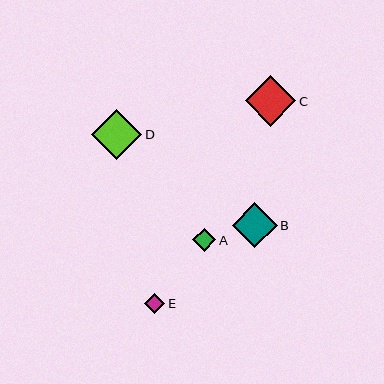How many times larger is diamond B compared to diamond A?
Diamond B is approximately 2.0 times the size of diamond A.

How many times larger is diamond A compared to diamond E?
Diamond A is approximately 1.1 times the size of diamond E.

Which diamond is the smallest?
Diamond E is the smallest with a size of approximately 20 pixels.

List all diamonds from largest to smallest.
From largest to smallest: C, D, B, A, E.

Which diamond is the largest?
Diamond C is the largest with a size of approximately 50 pixels.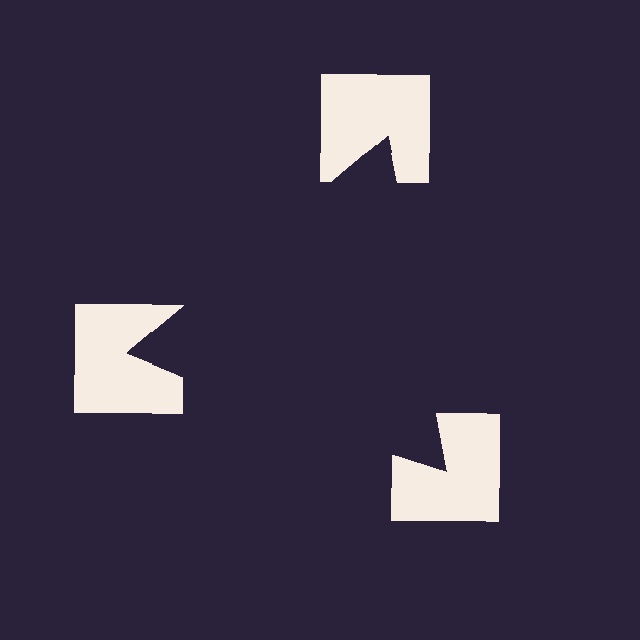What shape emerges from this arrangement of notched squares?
An illusory triangle — its edges are inferred from the aligned wedge cuts in the notched squares, not physically drawn.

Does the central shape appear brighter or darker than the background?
It typically appears slightly darker than the background, even though no actual brightness change is drawn.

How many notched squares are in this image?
There are 3 — one at each vertex of the illusory triangle.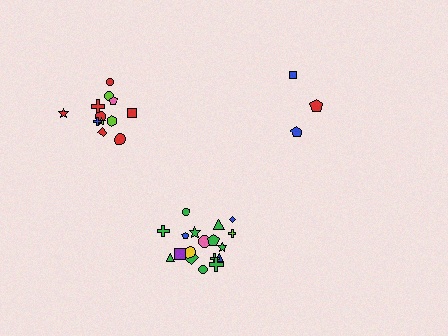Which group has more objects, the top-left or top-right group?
The top-left group.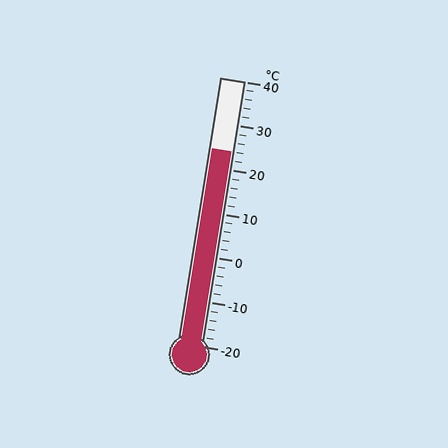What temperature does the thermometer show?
The thermometer shows approximately 24°C.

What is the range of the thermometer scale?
The thermometer scale ranges from -20°C to 40°C.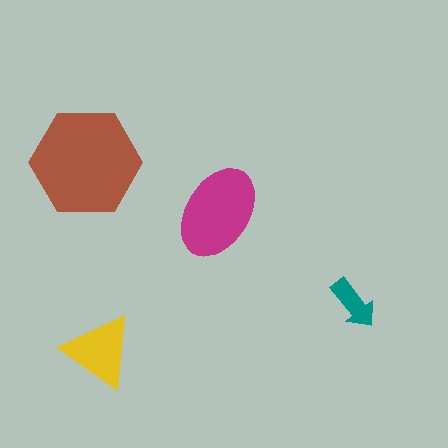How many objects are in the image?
There are 4 objects in the image.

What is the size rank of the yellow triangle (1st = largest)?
3rd.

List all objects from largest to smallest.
The brown hexagon, the magenta ellipse, the yellow triangle, the teal arrow.